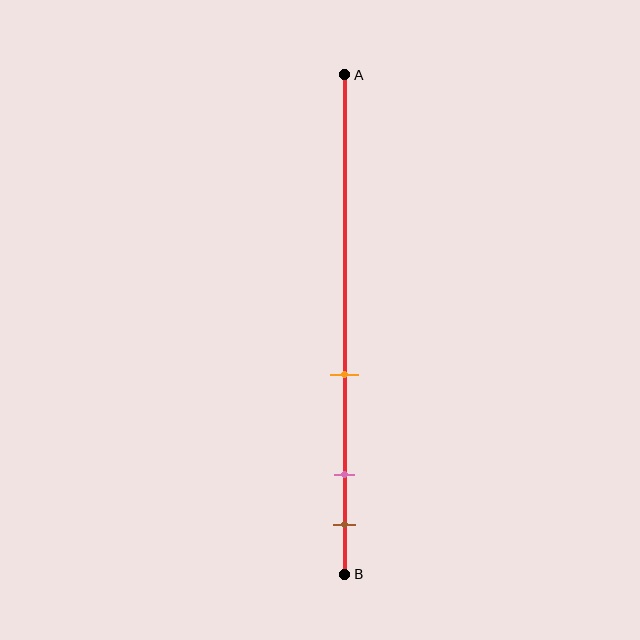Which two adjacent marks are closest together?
The pink and brown marks are the closest adjacent pair.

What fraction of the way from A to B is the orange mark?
The orange mark is approximately 60% (0.6) of the way from A to B.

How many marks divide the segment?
There are 3 marks dividing the segment.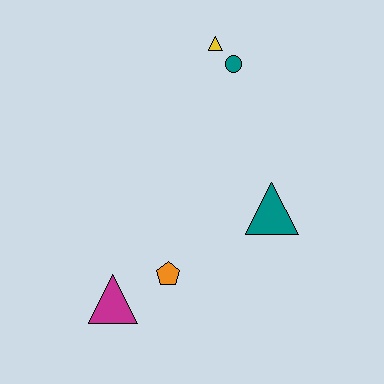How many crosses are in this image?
There are no crosses.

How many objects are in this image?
There are 5 objects.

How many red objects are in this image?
There are no red objects.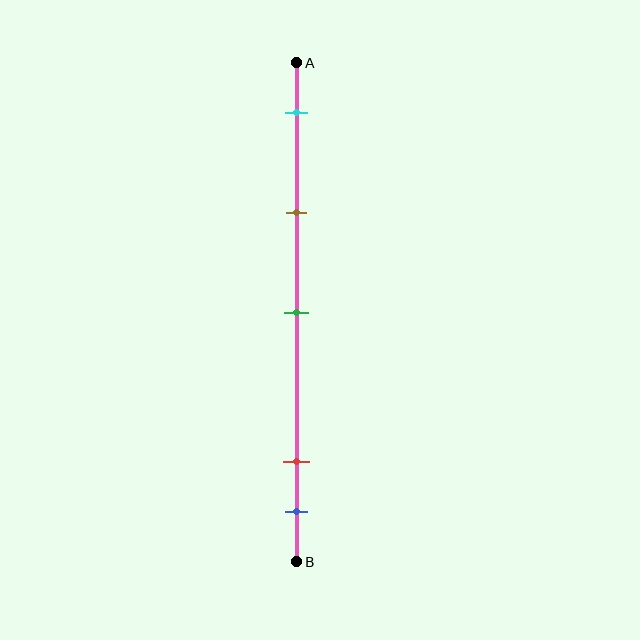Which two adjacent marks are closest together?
The red and blue marks are the closest adjacent pair.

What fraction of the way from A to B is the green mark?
The green mark is approximately 50% (0.5) of the way from A to B.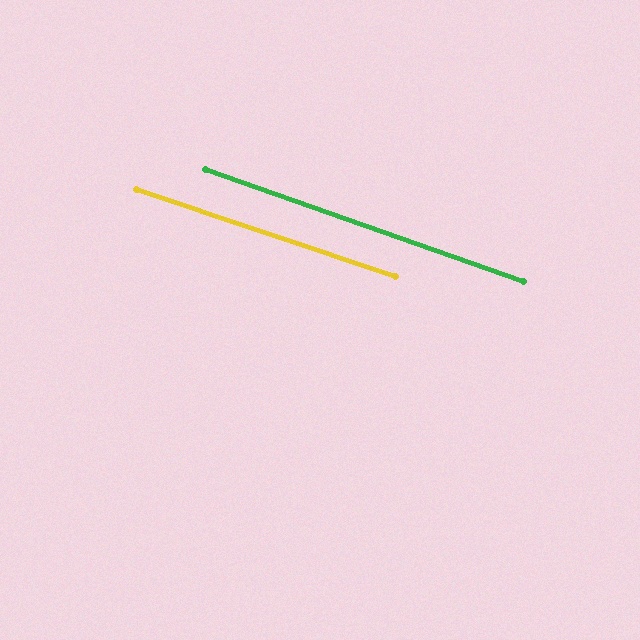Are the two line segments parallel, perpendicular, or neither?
Parallel — their directions differ by only 0.7°.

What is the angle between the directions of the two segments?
Approximately 1 degree.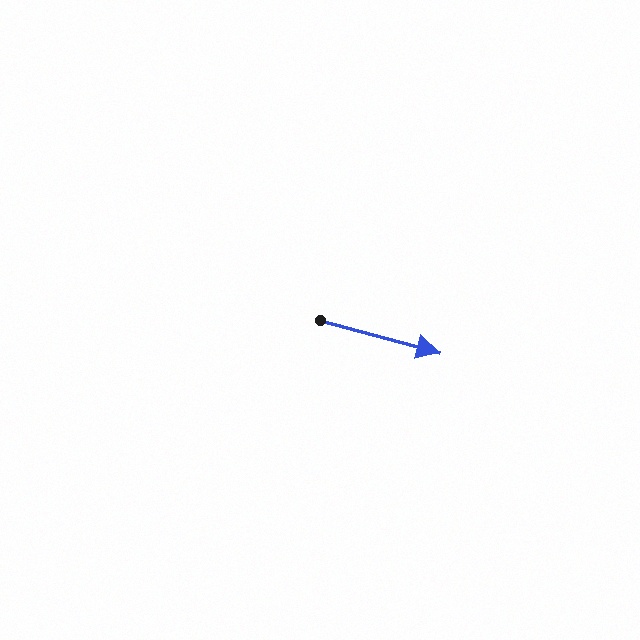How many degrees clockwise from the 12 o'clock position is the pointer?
Approximately 105 degrees.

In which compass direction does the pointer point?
East.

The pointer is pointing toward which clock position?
Roughly 4 o'clock.